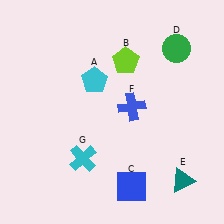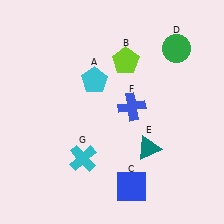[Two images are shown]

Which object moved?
The teal triangle (E) moved left.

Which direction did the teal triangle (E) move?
The teal triangle (E) moved left.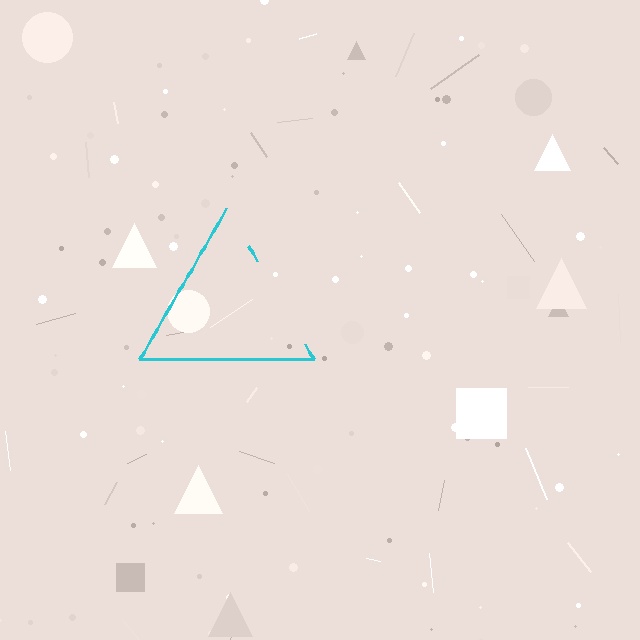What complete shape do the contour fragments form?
The contour fragments form a triangle.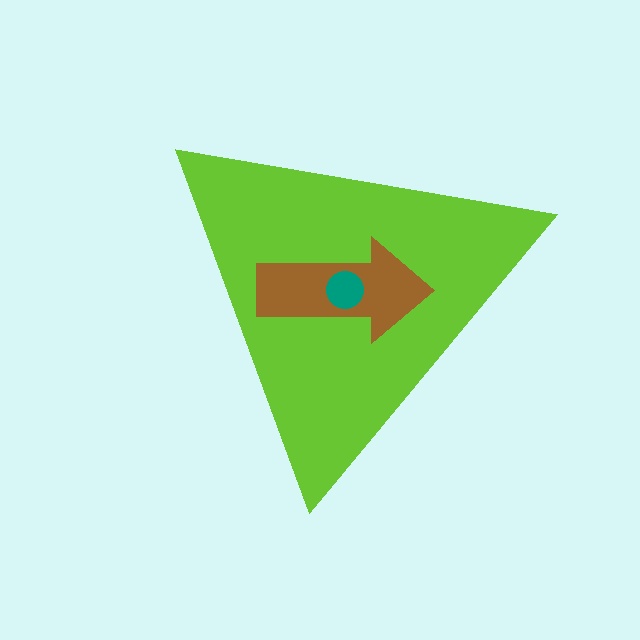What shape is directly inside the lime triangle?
The brown arrow.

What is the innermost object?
The teal circle.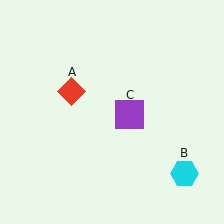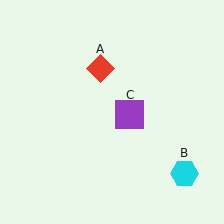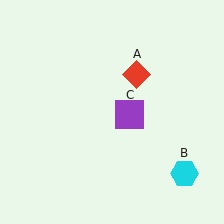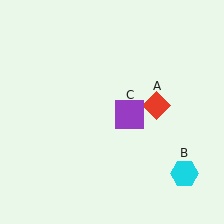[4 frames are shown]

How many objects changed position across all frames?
1 object changed position: red diamond (object A).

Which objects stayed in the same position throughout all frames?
Cyan hexagon (object B) and purple square (object C) remained stationary.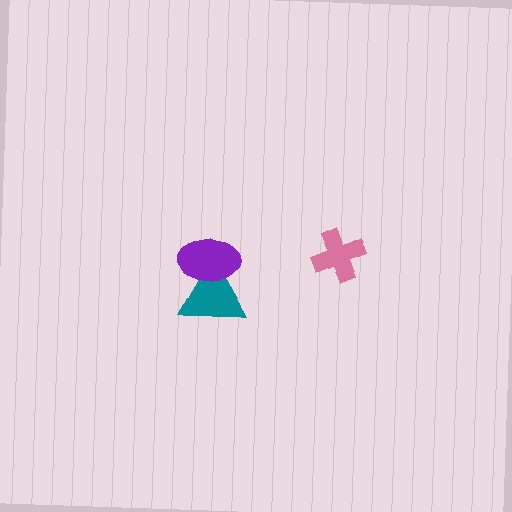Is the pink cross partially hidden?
No, no other shape covers it.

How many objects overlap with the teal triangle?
1 object overlaps with the teal triangle.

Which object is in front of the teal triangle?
The purple ellipse is in front of the teal triangle.